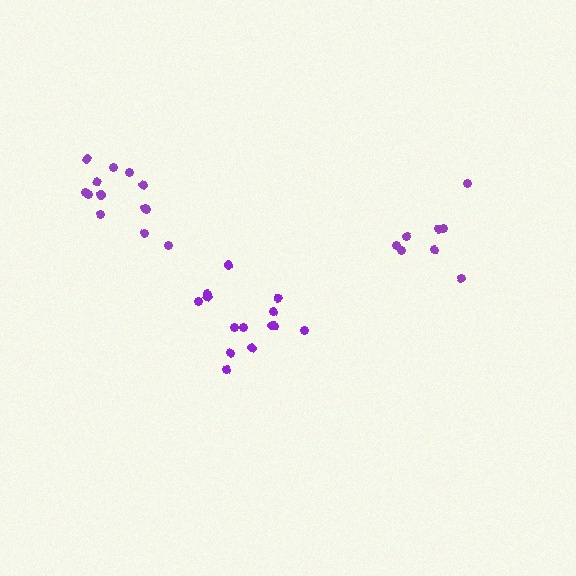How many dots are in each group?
Group 1: 14 dots, Group 2: 13 dots, Group 3: 8 dots (35 total).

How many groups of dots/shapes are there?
There are 3 groups.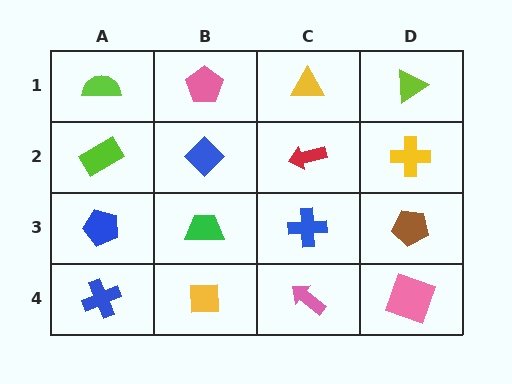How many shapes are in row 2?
4 shapes.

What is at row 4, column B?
A yellow square.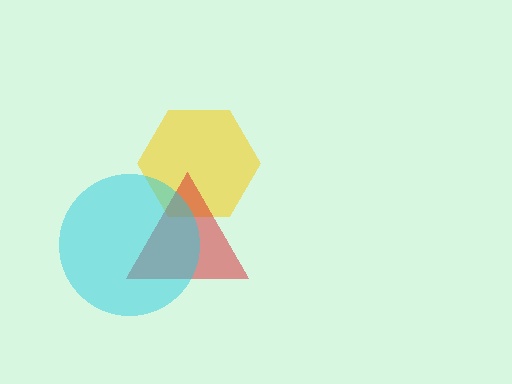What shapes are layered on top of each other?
The layered shapes are: a yellow hexagon, a red triangle, a cyan circle.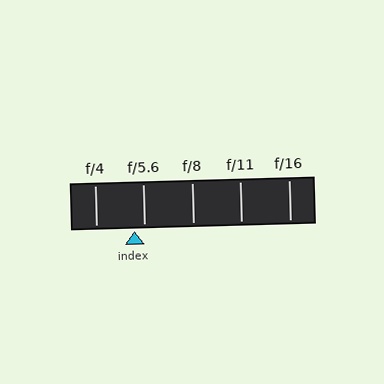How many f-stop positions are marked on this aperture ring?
There are 5 f-stop positions marked.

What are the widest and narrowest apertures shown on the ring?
The widest aperture shown is f/4 and the narrowest is f/16.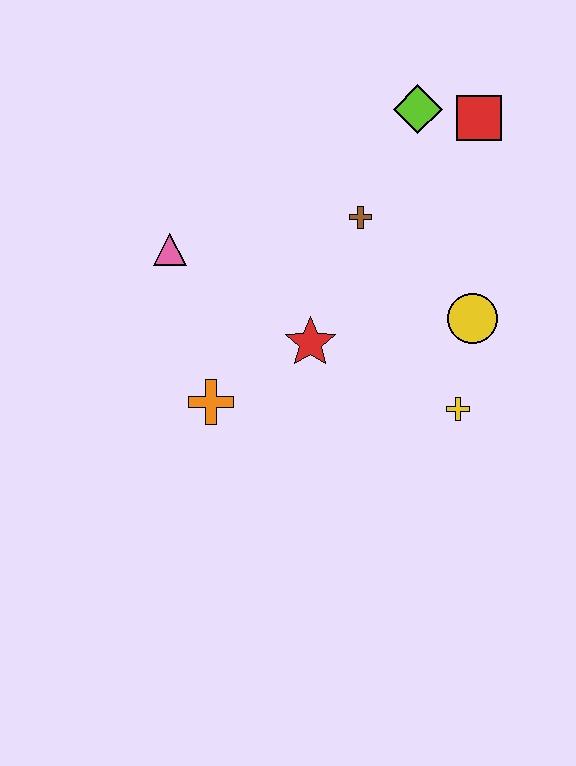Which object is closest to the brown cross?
The lime diamond is closest to the brown cross.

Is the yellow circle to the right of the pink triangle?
Yes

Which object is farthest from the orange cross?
The red square is farthest from the orange cross.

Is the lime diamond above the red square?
Yes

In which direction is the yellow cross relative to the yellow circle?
The yellow cross is below the yellow circle.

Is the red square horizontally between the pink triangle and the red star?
No